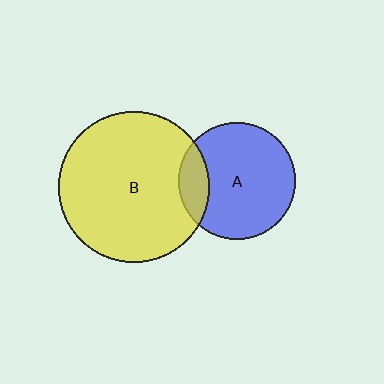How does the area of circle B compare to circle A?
Approximately 1.7 times.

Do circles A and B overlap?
Yes.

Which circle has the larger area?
Circle B (yellow).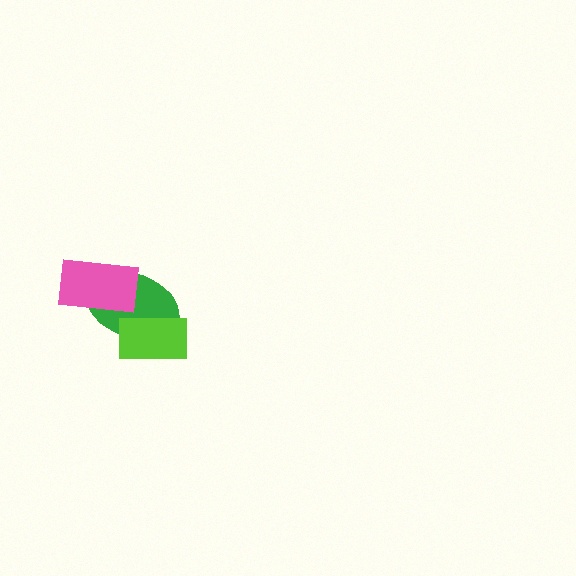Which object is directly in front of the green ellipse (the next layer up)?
The lime rectangle is directly in front of the green ellipse.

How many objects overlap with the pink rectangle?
1 object overlaps with the pink rectangle.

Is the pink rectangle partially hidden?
No, no other shape covers it.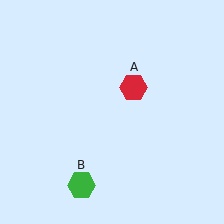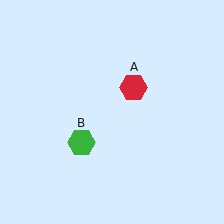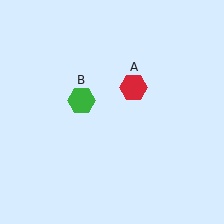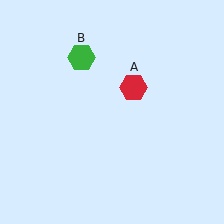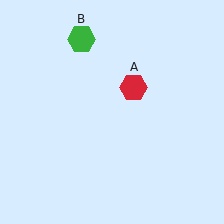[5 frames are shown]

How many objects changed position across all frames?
1 object changed position: green hexagon (object B).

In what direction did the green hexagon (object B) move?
The green hexagon (object B) moved up.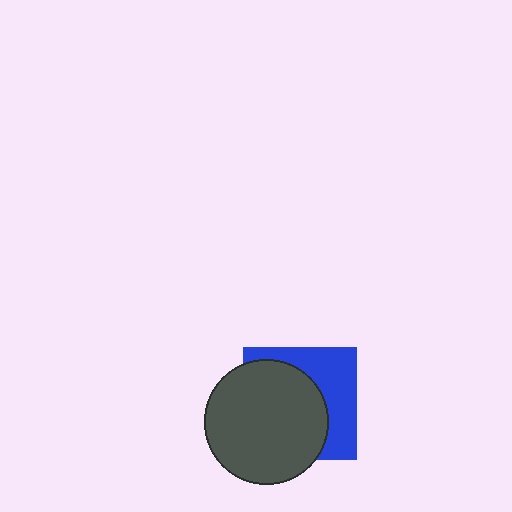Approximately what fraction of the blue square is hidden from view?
Roughly 59% of the blue square is hidden behind the dark gray circle.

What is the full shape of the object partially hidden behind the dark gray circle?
The partially hidden object is a blue square.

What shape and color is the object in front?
The object in front is a dark gray circle.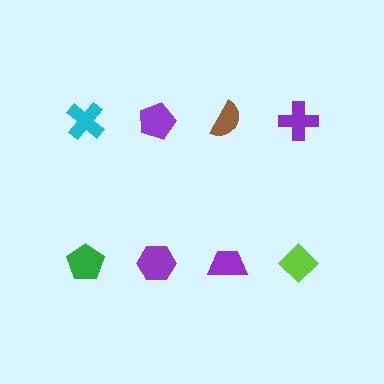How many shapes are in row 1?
4 shapes.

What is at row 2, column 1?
A green pentagon.